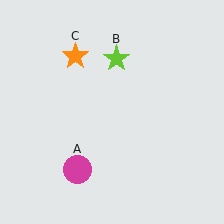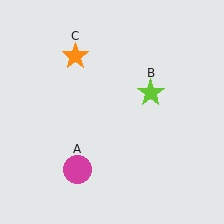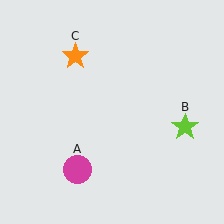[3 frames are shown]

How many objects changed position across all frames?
1 object changed position: lime star (object B).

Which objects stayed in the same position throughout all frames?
Magenta circle (object A) and orange star (object C) remained stationary.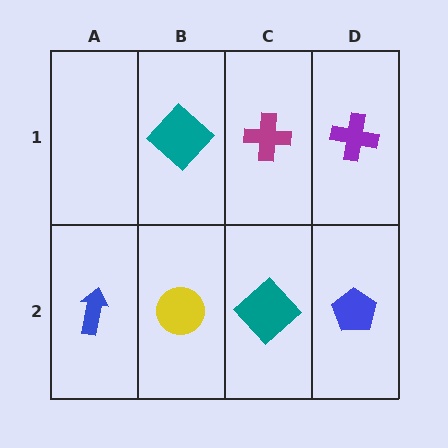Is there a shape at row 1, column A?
No, that cell is empty.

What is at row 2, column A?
A blue arrow.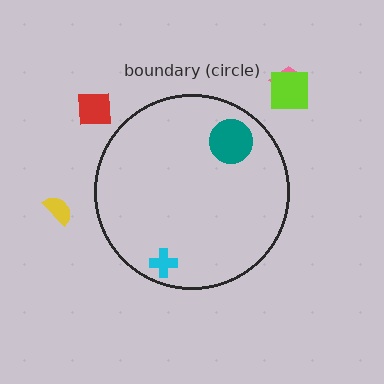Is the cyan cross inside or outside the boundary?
Inside.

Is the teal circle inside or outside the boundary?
Inside.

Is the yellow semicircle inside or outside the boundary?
Outside.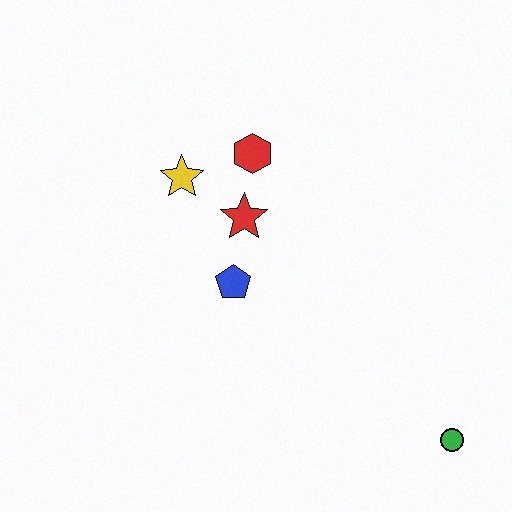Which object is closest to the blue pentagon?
The red star is closest to the blue pentagon.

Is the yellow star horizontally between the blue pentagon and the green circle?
No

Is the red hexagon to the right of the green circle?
No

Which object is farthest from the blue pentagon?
The green circle is farthest from the blue pentagon.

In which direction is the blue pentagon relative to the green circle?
The blue pentagon is to the left of the green circle.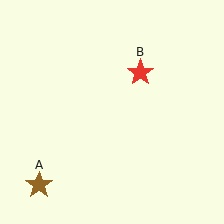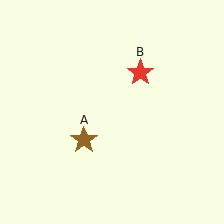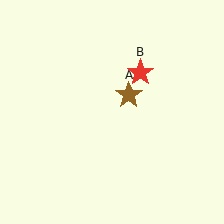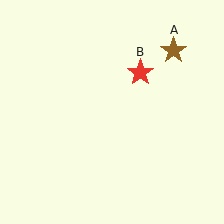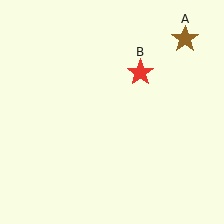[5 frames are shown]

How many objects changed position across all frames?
1 object changed position: brown star (object A).